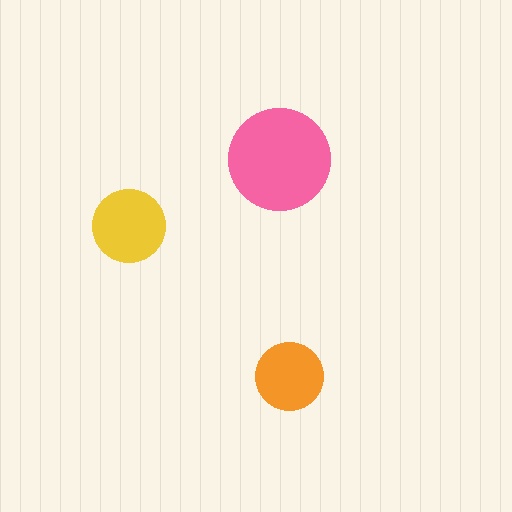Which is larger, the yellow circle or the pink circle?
The pink one.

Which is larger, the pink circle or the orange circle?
The pink one.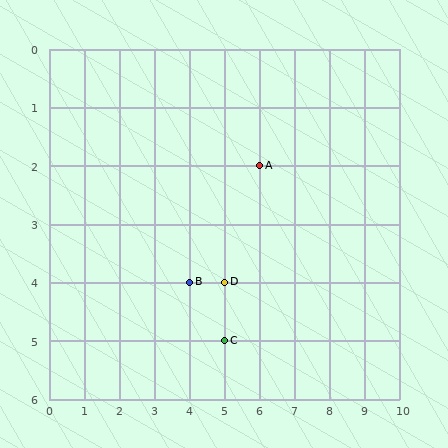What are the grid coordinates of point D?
Point D is at grid coordinates (5, 4).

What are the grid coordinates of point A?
Point A is at grid coordinates (6, 2).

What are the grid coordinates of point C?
Point C is at grid coordinates (5, 5).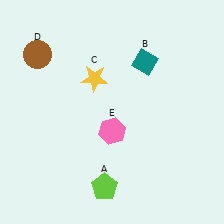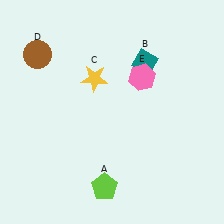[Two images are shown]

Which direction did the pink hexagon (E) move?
The pink hexagon (E) moved up.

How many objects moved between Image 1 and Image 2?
1 object moved between the two images.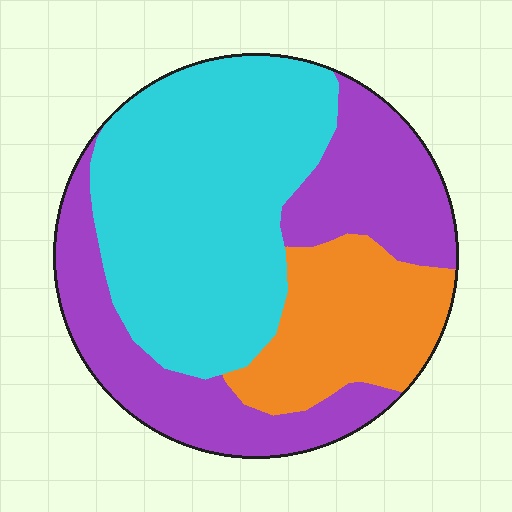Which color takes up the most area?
Cyan, at roughly 45%.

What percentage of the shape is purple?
Purple takes up about one third (1/3) of the shape.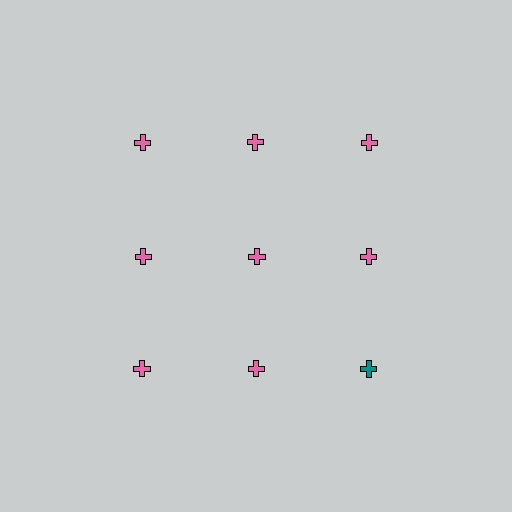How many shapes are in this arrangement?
There are 9 shapes arranged in a grid pattern.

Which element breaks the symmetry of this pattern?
The teal cross in the third row, center column breaks the symmetry. All other shapes are pink crosses.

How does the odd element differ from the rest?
It has a different color: teal instead of pink.